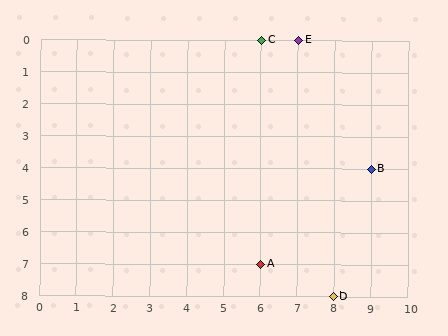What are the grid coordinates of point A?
Point A is at grid coordinates (6, 7).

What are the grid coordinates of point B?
Point B is at grid coordinates (9, 4).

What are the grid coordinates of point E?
Point E is at grid coordinates (7, 0).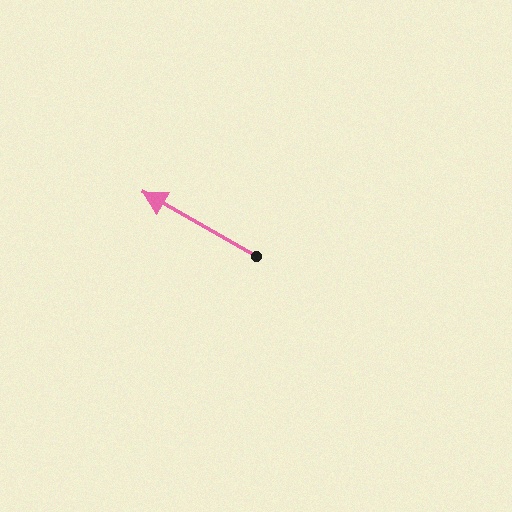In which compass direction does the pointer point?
Northwest.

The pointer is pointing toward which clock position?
Roughly 10 o'clock.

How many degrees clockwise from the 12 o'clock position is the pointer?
Approximately 300 degrees.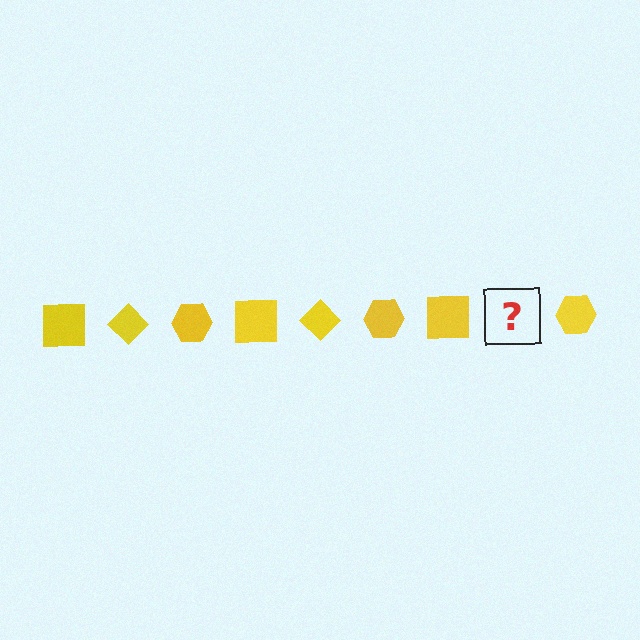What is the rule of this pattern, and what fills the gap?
The rule is that the pattern cycles through square, diamond, hexagon shapes in yellow. The gap should be filled with a yellow diamond.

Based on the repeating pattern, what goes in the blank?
The blank should be a yellow diamond.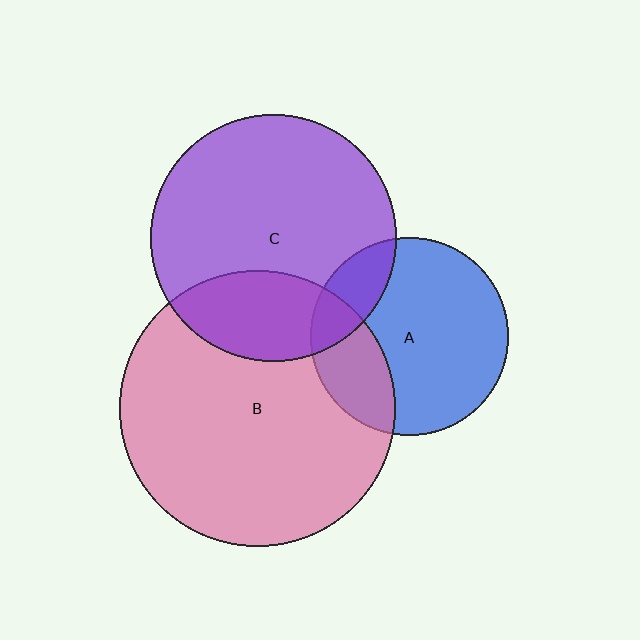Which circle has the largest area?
Circle B (pink).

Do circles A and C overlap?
Yes.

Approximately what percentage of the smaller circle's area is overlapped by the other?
Approximately 15%.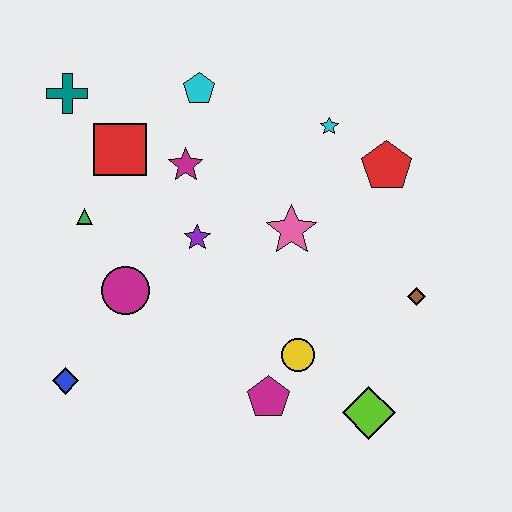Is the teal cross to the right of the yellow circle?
No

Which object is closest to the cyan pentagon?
The magenta star is closest to the cyan pentagon.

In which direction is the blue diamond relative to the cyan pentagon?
The blue diamond is below the cyan pentagon.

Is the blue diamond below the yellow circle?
Yes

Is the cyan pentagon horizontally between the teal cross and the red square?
No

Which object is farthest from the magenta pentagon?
The teal cross is farthest from the magenta pentagon.